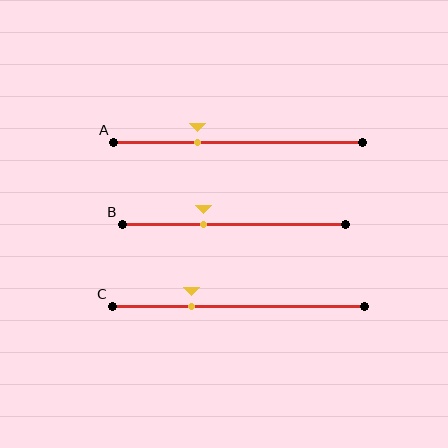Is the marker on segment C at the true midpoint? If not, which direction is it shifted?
No, the marker on segment C is shifted to the left by about 18% of the segment length.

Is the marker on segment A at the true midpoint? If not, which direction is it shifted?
No, the marker on segment A is shifted to the left by about 16% of the segment length.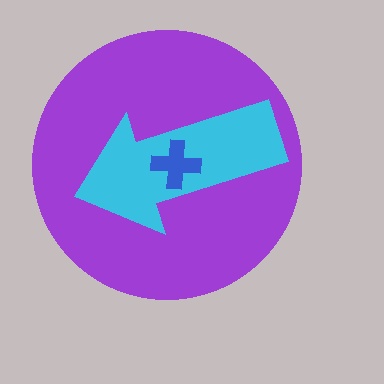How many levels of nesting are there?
3.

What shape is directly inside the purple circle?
The cyan arrow.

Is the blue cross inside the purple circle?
Yes.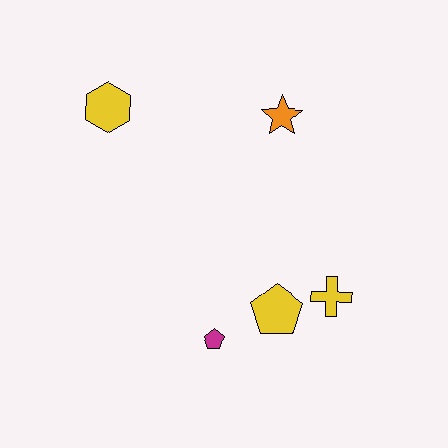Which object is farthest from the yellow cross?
The yellow hexagon is farthest from the yellow cross.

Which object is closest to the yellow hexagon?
The orange star is closest to the yellow hexagon.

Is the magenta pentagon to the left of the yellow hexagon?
No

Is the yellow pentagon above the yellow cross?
No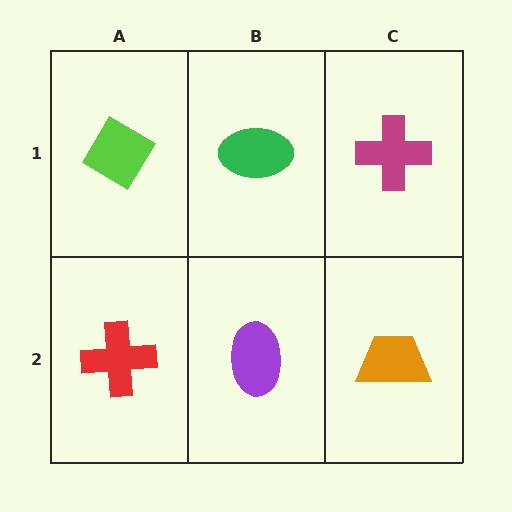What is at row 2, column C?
An orange trapezoid.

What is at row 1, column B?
A green ellipse.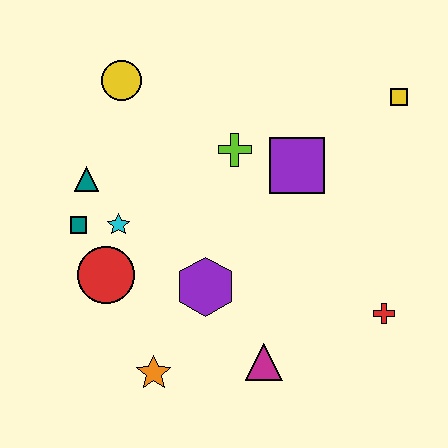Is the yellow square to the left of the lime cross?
No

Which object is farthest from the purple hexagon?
The yellow square is farthest from the purple hexagon.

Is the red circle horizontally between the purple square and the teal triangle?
Yes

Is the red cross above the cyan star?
No